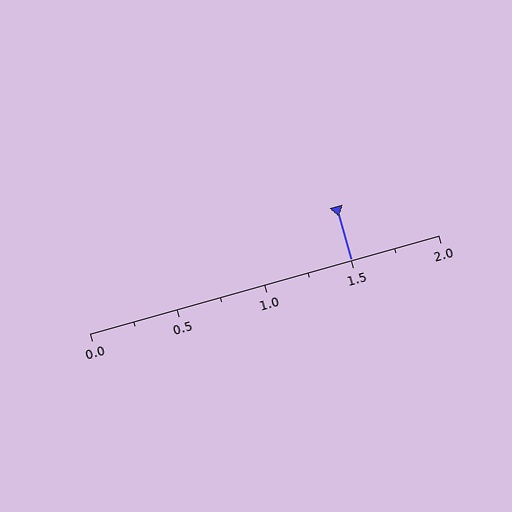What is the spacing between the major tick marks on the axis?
The major ticks are spaced 0.5 apart.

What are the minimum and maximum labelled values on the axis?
The axis runs from 0.0 to 2.0.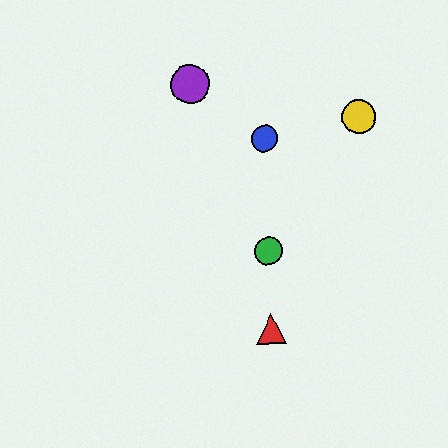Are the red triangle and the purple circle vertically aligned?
No, the red triangle is at x≈271 and the purple circle is at x≈190.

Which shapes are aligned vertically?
The red triangle, the blue circle, the green circle are aligned vertically.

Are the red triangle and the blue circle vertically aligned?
Yes, both are at x≈271.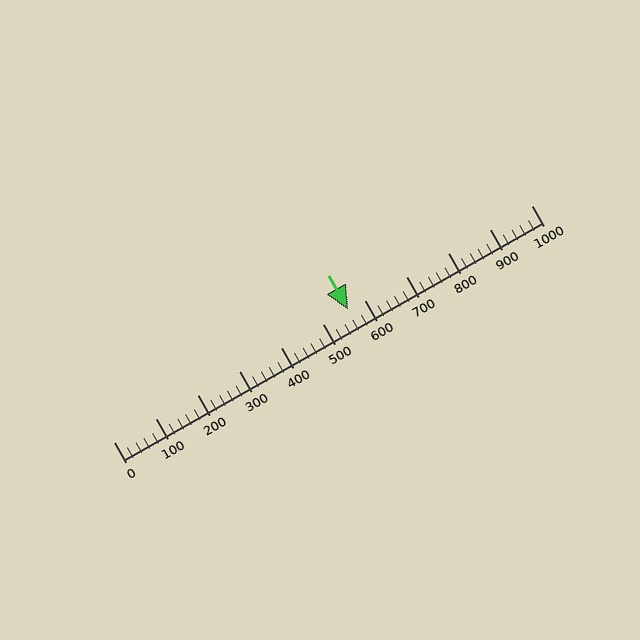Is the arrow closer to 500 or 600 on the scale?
The arrow is closer to 600.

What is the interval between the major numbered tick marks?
The major tick marks are spaced 100 units apart.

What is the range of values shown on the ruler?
The ruler shows values from 0 to 1000.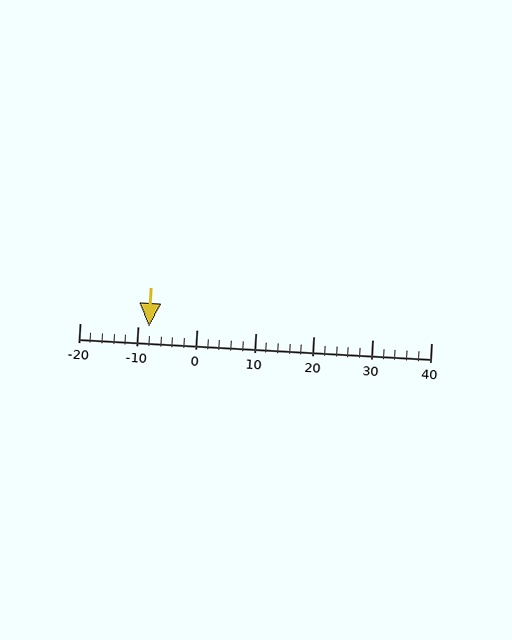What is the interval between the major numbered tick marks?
The major tick marks are spaced 10 units apart.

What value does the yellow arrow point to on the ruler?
The yellow arrow points to approximately -8.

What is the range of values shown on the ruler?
The ruler shows values from -20 to 40.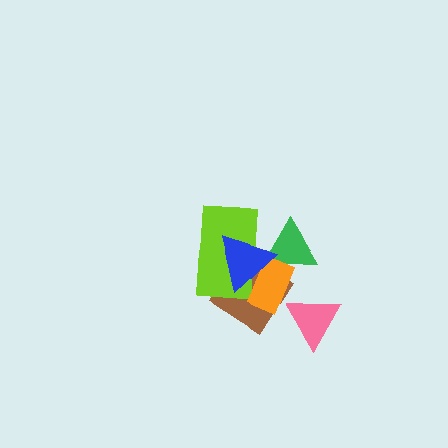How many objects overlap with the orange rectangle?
4 objects overlap with the orange rectangle.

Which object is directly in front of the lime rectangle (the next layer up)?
The orange rectangle is directly in front of the lime rectangle.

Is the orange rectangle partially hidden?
Yes, it is partially covered by another shape.